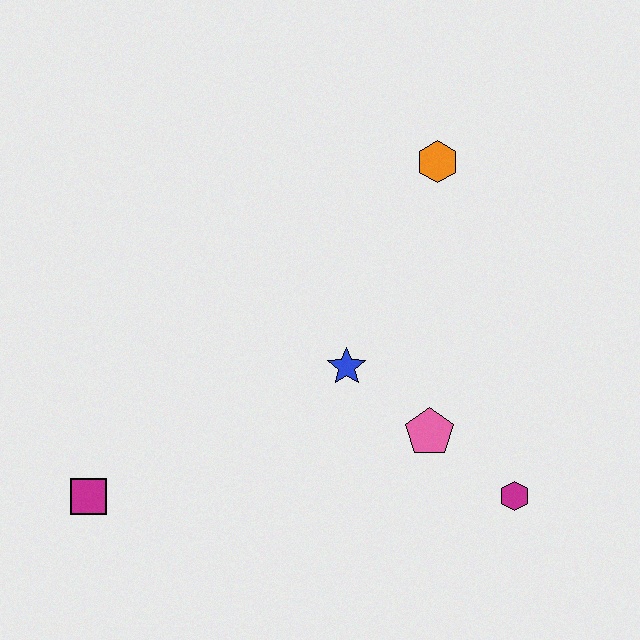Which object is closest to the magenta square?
The blue star is closest to the magenta square.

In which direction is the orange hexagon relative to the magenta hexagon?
The orange hexagon is above the magenta hexagon.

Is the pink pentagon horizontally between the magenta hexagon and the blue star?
Yes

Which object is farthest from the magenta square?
The orange hexagon is farthest from the magenta square.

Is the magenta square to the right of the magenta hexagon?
No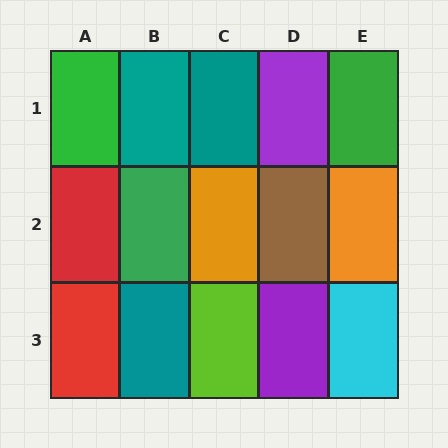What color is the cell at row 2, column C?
Orange.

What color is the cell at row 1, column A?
Green.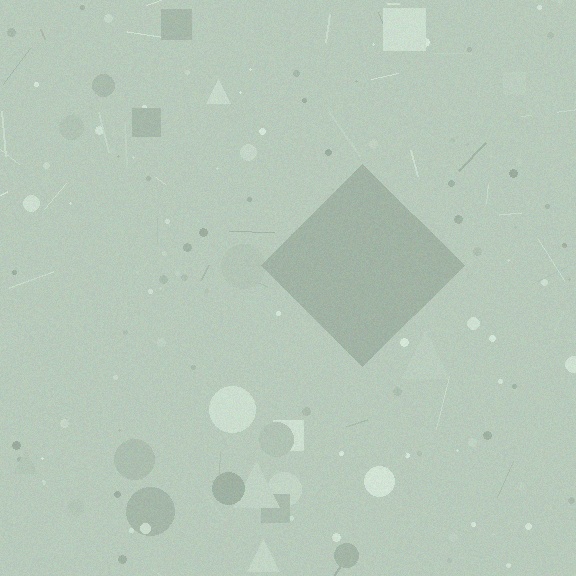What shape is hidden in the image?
A diamond is hidden in the image.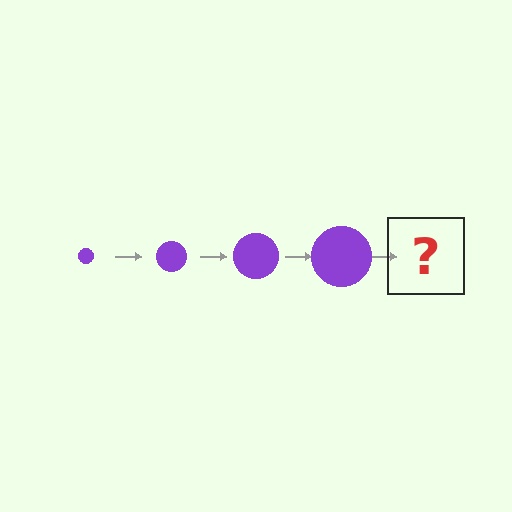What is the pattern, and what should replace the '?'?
The pattern is that the circle gets progressively larger each step. The '?' should be a purple circle, larger than the previous one.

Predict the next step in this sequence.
The next step is a purple circle, larger than the previous one.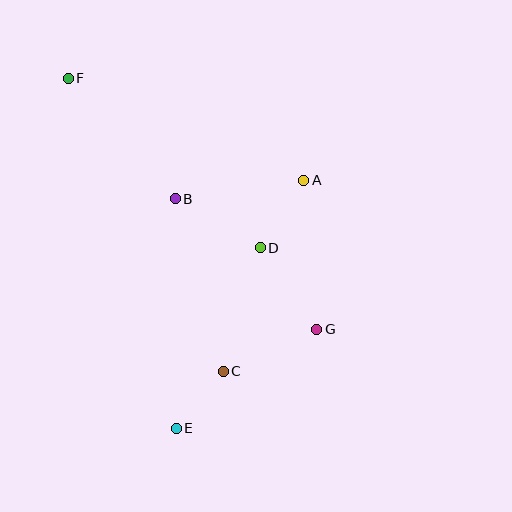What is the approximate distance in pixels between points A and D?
The distance between A and D is approximately 80 pixels.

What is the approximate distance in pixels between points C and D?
The distance between C and D is approximately 129 pixels.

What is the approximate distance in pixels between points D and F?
The distance between D and F is approximately 256 pixels.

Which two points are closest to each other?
Points C and E are closest to each other.